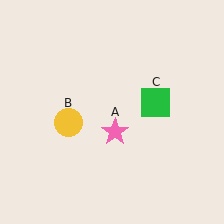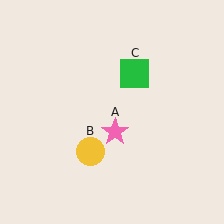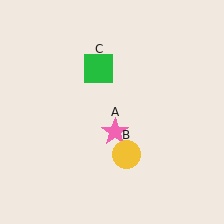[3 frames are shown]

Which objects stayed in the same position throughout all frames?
Pink star (object A) remained stationary.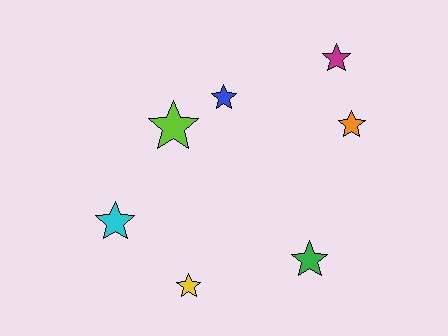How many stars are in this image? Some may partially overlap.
There are 7 stars.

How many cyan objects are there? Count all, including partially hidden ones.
There is 1 cyan object.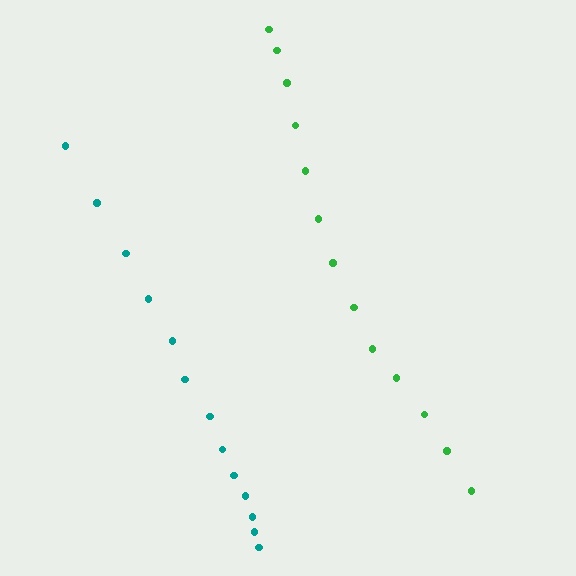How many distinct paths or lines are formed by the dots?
There are 2 distinct paths.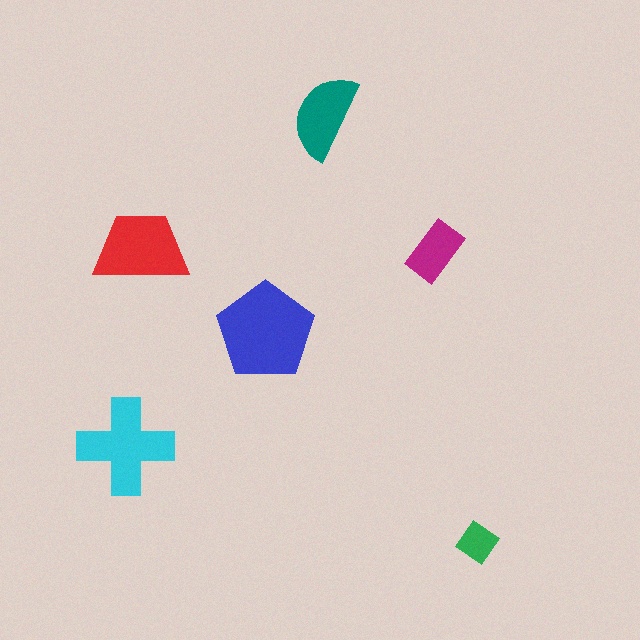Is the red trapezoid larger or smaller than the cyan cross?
Smaller.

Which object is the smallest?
The green diamond.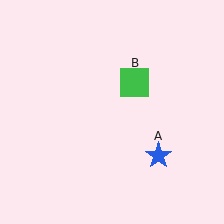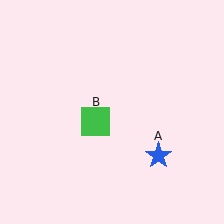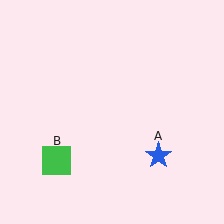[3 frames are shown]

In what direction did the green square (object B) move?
The green square (object B) moved down and to the left.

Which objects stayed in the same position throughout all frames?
Blue star (object A) remained stationary.